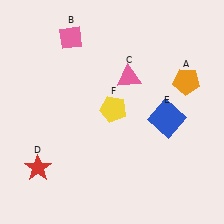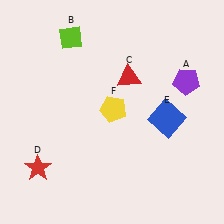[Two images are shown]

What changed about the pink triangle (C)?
In Image 1, C is pink. In Image 2, it changed to red.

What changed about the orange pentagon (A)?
In Image 1, A is orange. In Image 2, it changed to purple.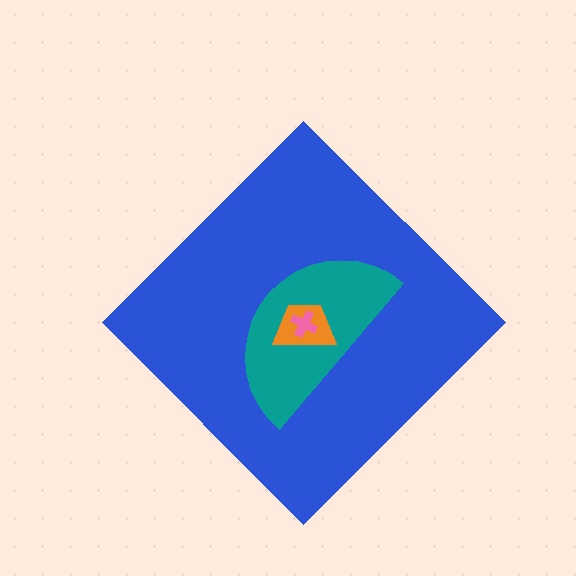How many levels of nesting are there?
4.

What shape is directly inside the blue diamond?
The teal semicircle.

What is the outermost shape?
The blue diamond.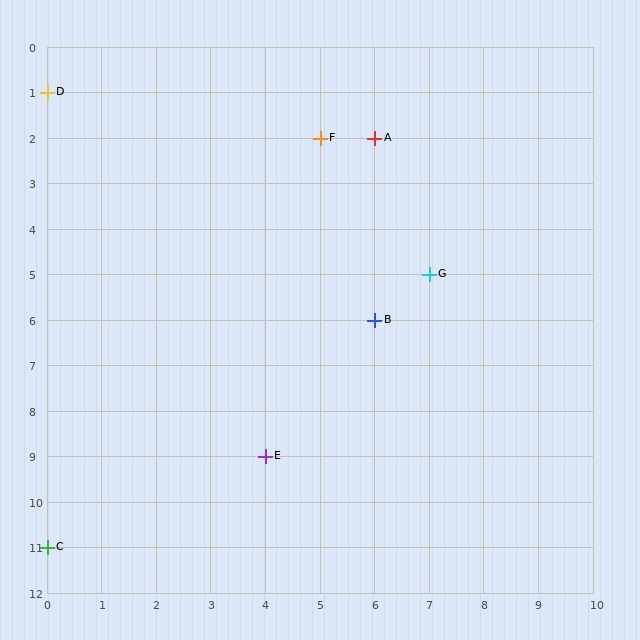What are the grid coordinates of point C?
Point C is at grid coordinates (0, 11).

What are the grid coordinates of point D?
Point D is at grid coordinates (0, 1).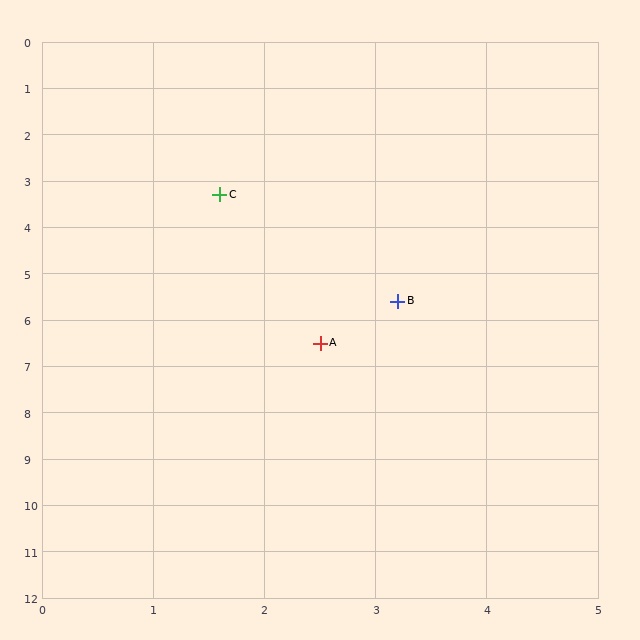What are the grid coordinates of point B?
Point B is at approximately (3.2, 5.6).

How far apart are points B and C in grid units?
Points B and C are about 2.8 grid units apart.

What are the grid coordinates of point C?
Point C is at approximately (1.6, 3.3).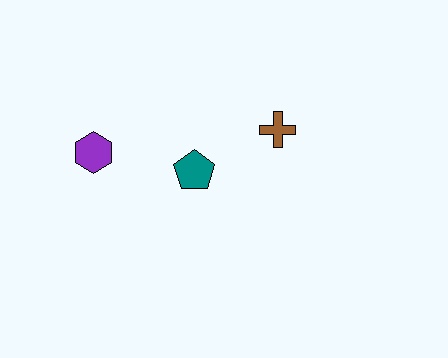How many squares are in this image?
There are no squares.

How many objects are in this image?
There are 3 objects.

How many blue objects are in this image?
There are no blue objects.